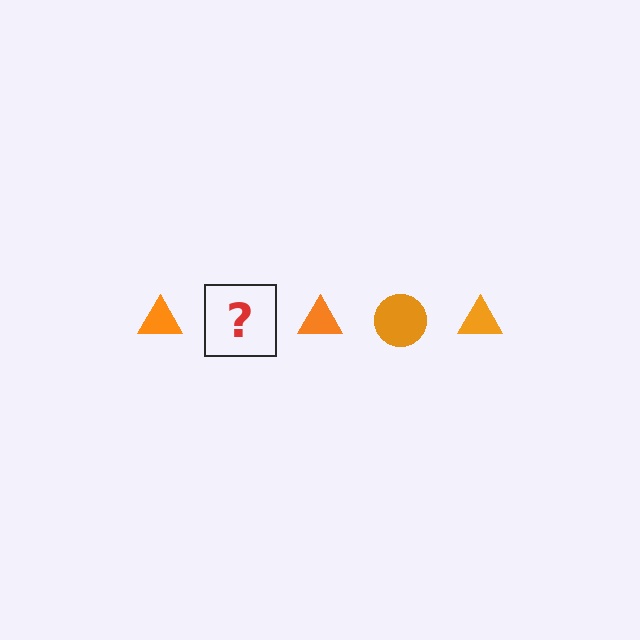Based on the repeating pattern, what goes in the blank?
The blank should be an orange circle.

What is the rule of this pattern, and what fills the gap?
The rule is that the pattern cycles through triangle, circle shapes in orange. The gap should be filled with an orange circle.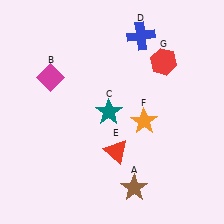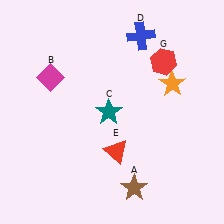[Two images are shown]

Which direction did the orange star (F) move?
The orange star (F) moved up.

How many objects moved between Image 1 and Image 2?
1 object moved between the two images.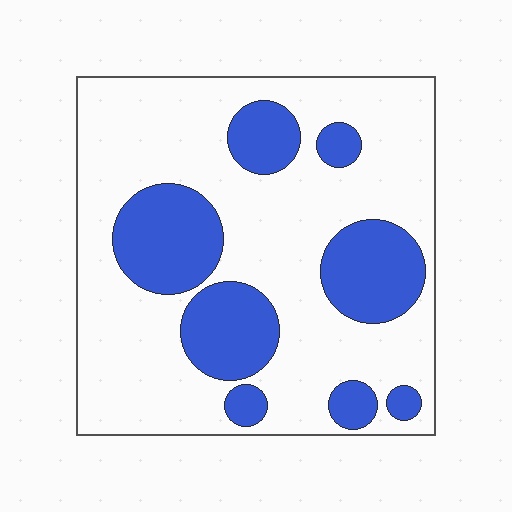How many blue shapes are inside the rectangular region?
8.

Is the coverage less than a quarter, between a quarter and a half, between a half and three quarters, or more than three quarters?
Between a quarter and a half.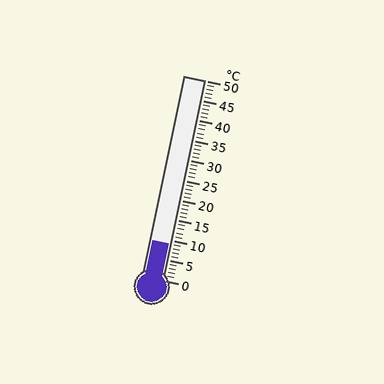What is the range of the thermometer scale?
The thermometer scale ranges from 0°C to 50°C.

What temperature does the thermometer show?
The thermometer shows approximately 9°C.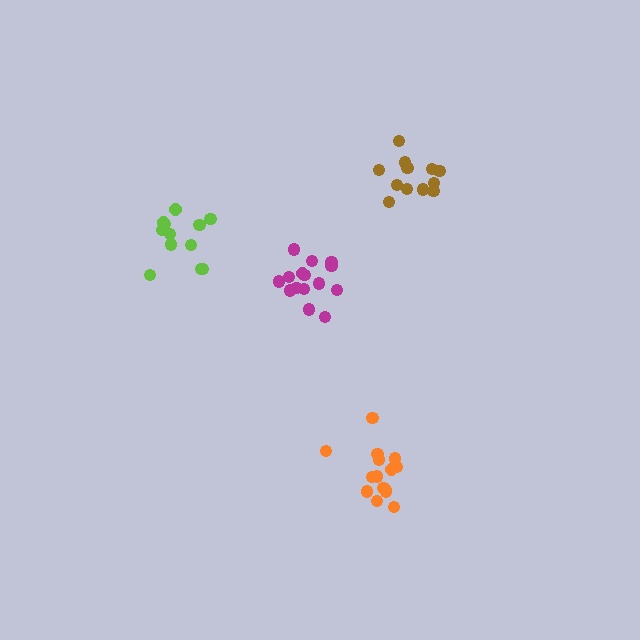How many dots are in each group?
Group 1: 12 dots, Group 2: 15 dots, Group 3: 12 dots, Group 4: 15 dots (54 total).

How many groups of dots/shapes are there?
There are 4 groups.